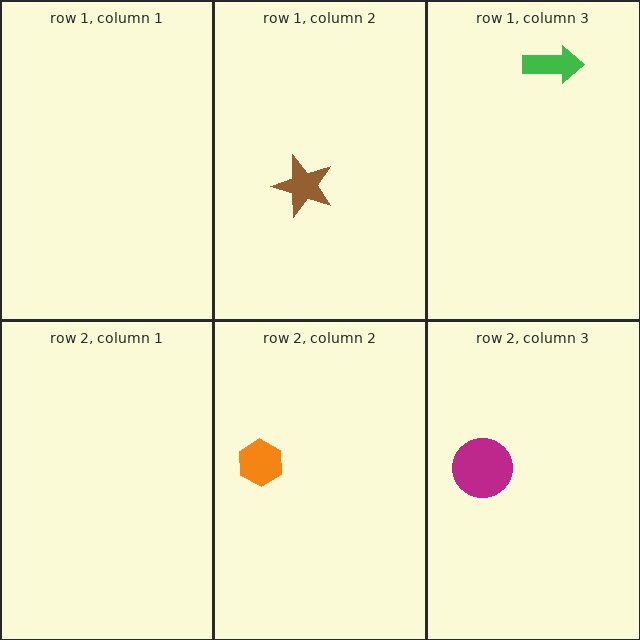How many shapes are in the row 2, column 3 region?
1.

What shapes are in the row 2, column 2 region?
The orange hexagon.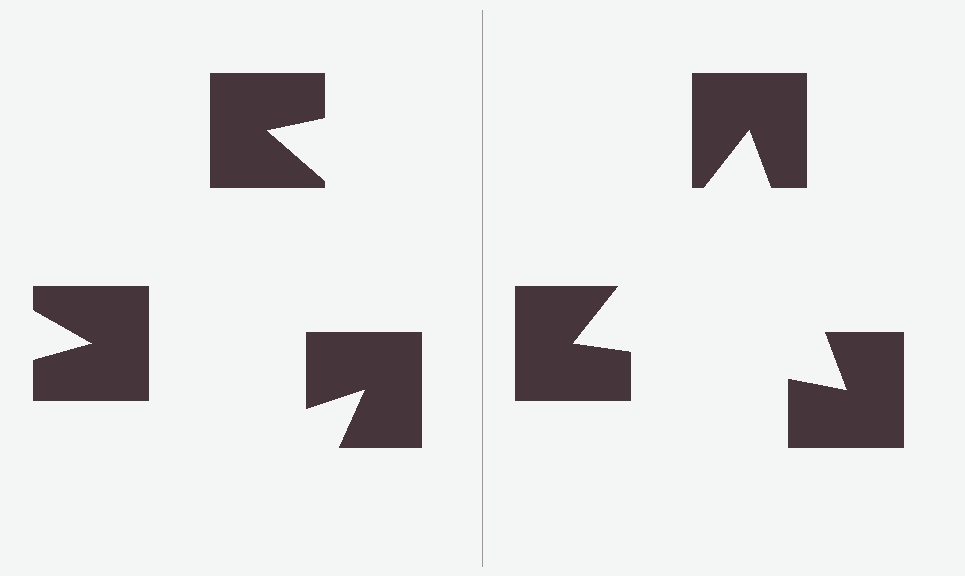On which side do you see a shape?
An illusory triangle appears on the right side. On the left side the wedge cuts are rotated, so no coherent shape forms.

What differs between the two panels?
The notched squares are positioned identically on both sides; only the wedge orientations differ. On the right they align to a triangle; on the left they are misaligned.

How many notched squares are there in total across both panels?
6 — 3 on each side.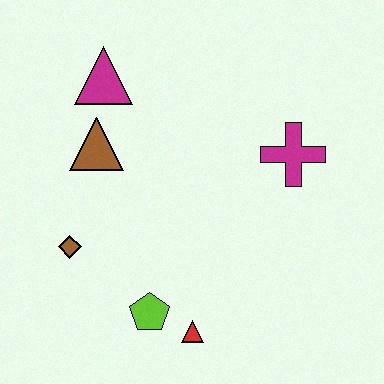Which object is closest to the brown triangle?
The magenta triangle is closest to the brown triangle.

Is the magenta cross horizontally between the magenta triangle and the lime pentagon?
No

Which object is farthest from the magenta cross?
The brown diamond is farthest from the magenta cross.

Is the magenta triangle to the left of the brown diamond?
No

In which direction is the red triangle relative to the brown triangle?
The red triangle is below the brown triangle.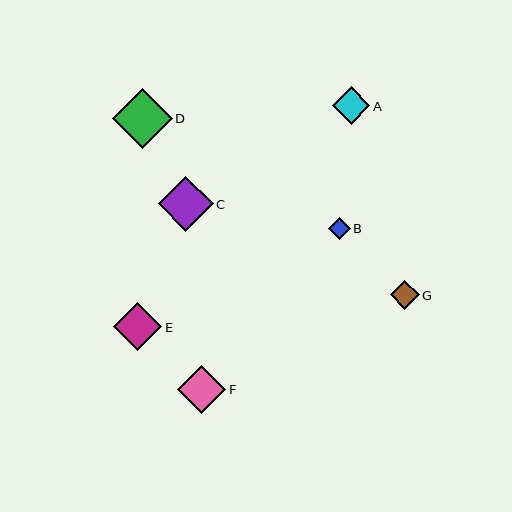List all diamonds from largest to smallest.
From largest to smallest: D, C, F, E, A, G, B.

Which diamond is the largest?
Diamond D is the largest with a size of approximately 60 pixels.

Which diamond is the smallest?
Diamond B is the smallest with a size of approximately 22 pixels.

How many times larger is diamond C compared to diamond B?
Diamond C is approximately 2.5 times the size of diamond B.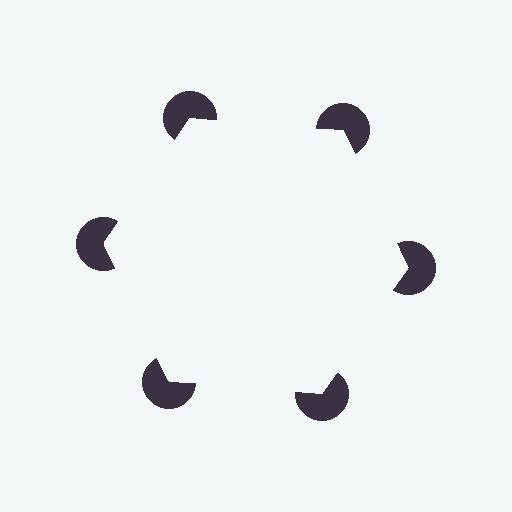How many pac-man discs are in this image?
There are 6 — one at each vertex of the illusory hexagon.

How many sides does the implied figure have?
6 sides.